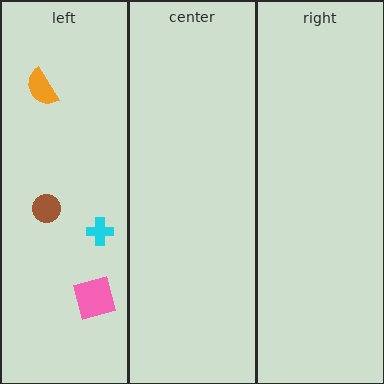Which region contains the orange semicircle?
The left region.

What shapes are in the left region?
The brown circle, the orange semicircle, the pink square, the cyan cross.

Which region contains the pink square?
The left region.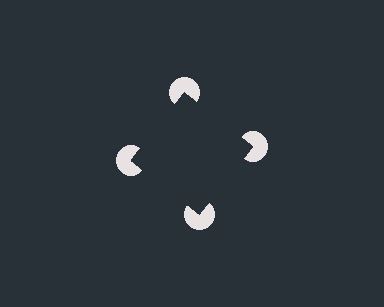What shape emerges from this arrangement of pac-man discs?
An illusory square — its edges are inferred from the aligned wedge cuts in the pac-man discs, not physically drawn.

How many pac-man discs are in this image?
There are 4 — one at each vertex of the illusory square.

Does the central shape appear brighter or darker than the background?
It typically appears slightly darker than the background, even though no actual brightness change is drawn.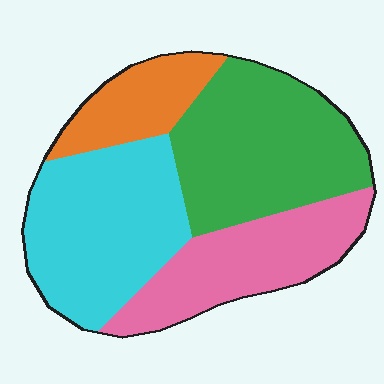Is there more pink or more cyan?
Cyan.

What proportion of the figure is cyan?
Cyan covers about 30% of the figure.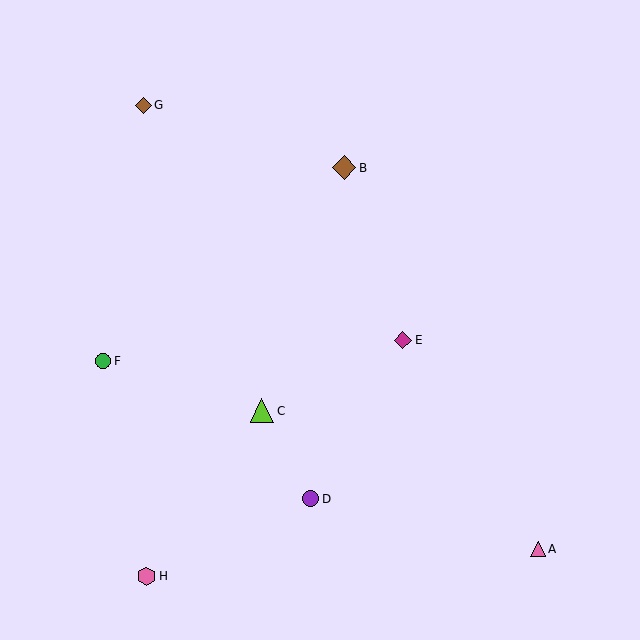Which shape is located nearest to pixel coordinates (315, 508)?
The purple circle (labeled D) at (310, 499) is nearest to that location.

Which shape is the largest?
The brown diamond (labeled B) is the largest.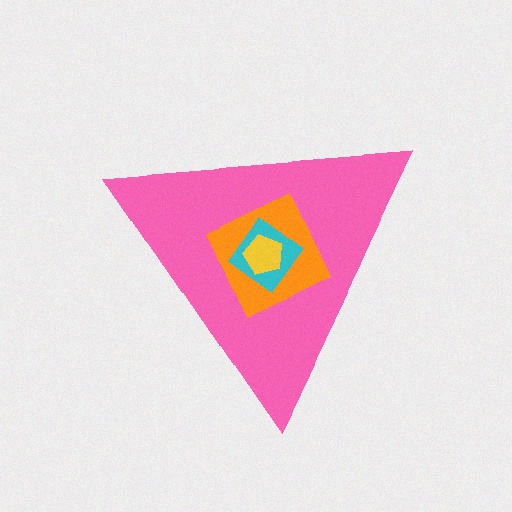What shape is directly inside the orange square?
The cyan diamond.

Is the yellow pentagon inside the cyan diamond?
Yes.